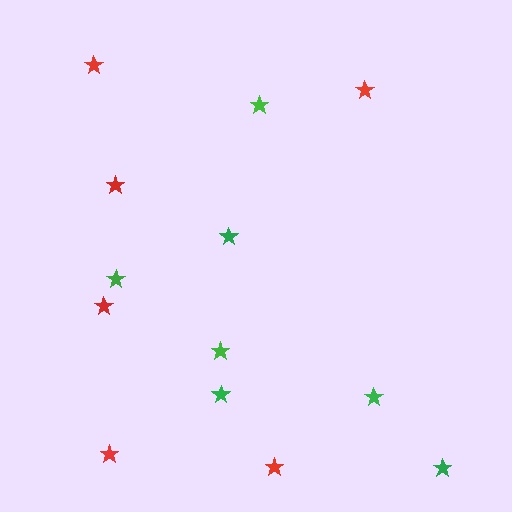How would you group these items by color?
There are 2 groups: one group of red stars (6) and one group of green stars (7).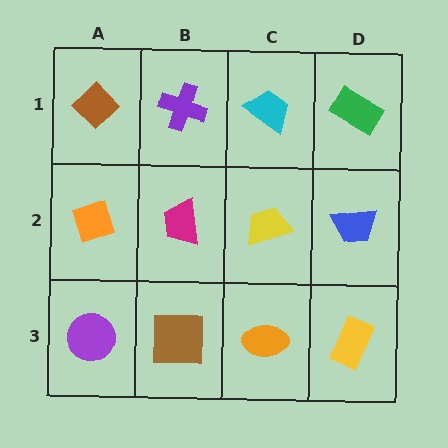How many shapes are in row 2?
4 shapes.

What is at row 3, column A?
A purple circle.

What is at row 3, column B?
A brown square.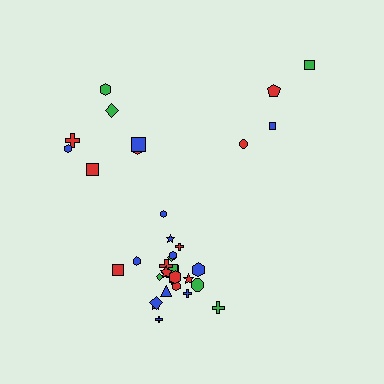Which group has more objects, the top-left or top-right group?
The top-left group.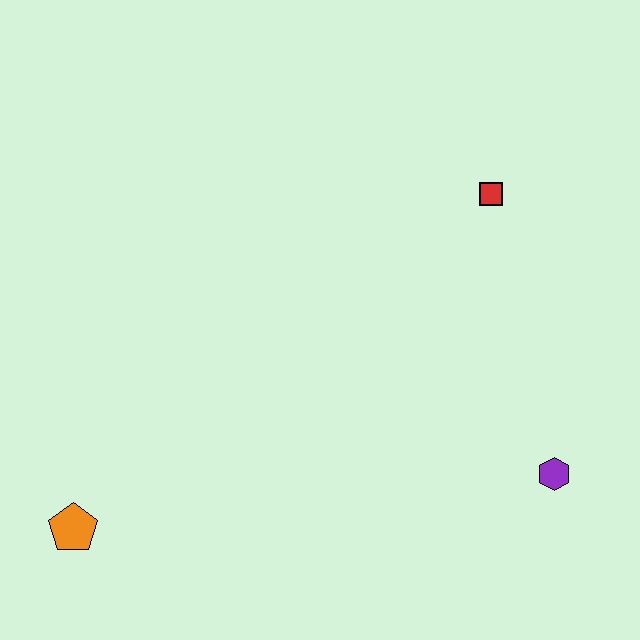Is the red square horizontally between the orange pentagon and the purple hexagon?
Yes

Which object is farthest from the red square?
The orange pentagon is farthest from the red square.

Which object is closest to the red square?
The purple hexagon is closest to the red square.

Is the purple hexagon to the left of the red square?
No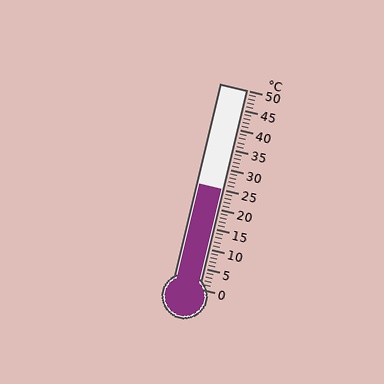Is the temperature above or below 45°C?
The temperature is below 45°C.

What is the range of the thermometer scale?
The thermometer scale ranges from 0°C to 50°C.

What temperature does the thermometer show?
The thermometer shows approximately 25°C.